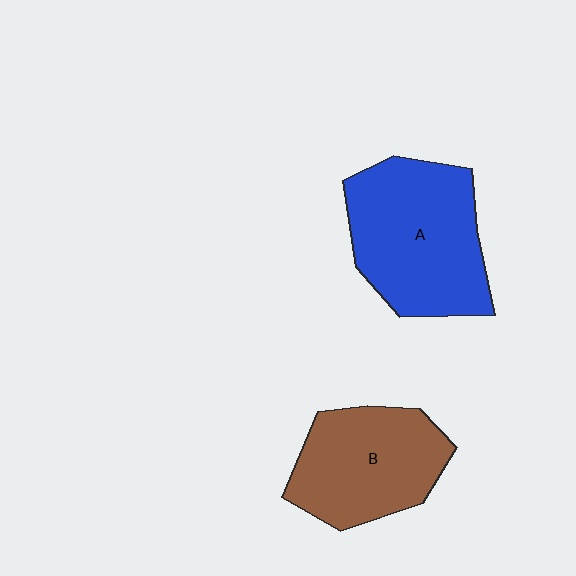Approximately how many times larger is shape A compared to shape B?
Approximately 1.2 times.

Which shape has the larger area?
Shape A (blue).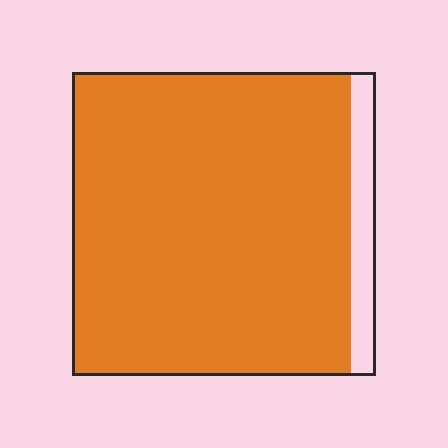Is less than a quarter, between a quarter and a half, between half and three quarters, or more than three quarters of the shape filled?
More than three quarters.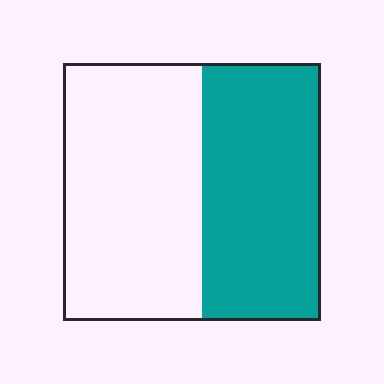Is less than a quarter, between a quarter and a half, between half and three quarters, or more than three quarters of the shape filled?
Between a quarter and a half.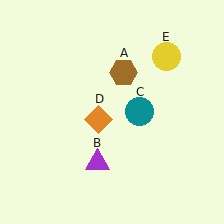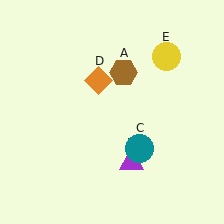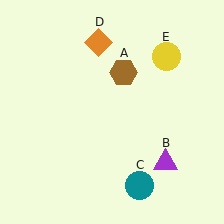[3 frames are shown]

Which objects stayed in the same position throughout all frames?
Brown hexagon (object A) and yellow circle (object E) remained stationary.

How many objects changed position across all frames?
3 objects changed position: purple triangle (object B), teal circle (object C), orange diamond (object D).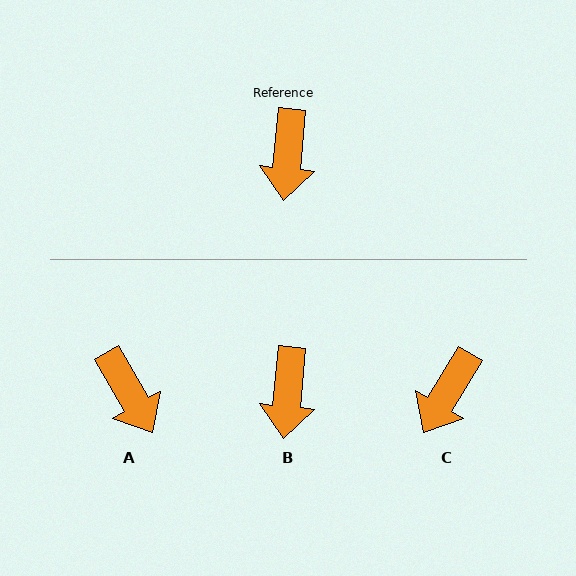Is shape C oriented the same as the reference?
No, it is off by about 25 degrees.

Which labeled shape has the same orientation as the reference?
B.